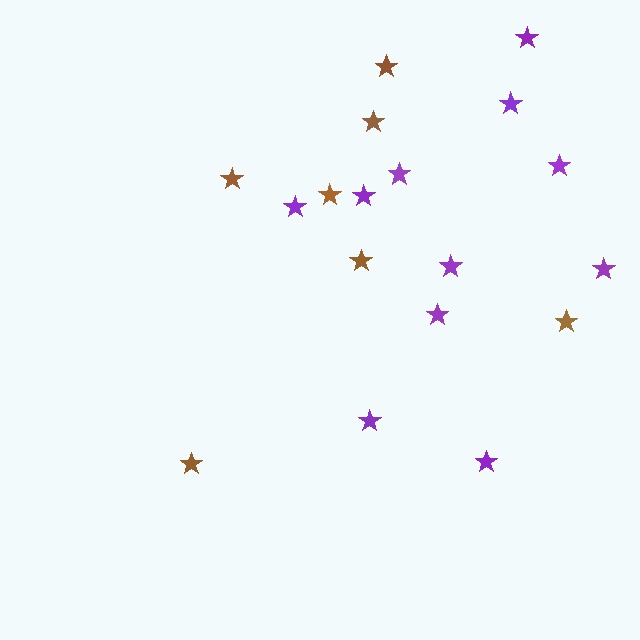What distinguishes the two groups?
There are 2 groups: one group of brown stars (7) and one group of purple stars (11).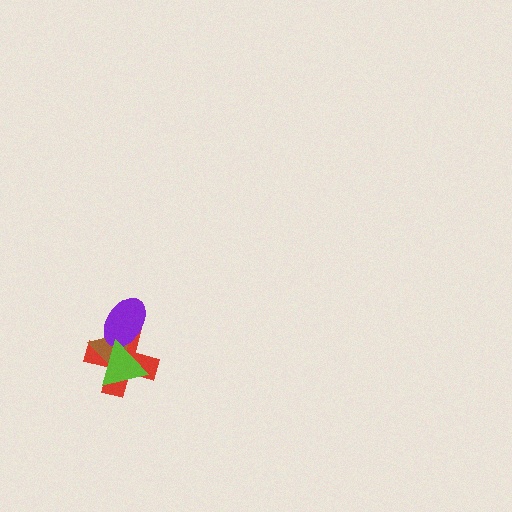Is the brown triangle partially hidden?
Yes, it is partially covered by another shape.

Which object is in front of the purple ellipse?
The lime triangle is in front of the purple ellipse.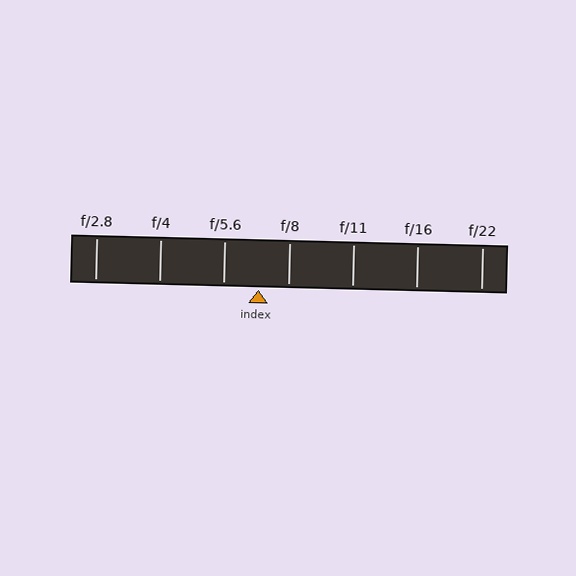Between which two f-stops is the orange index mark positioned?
The index mark is between f/5.6 and f/8.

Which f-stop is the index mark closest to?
The index mark is closest to f/8.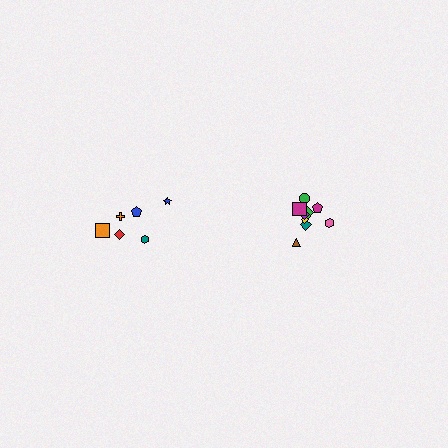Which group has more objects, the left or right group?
The right group.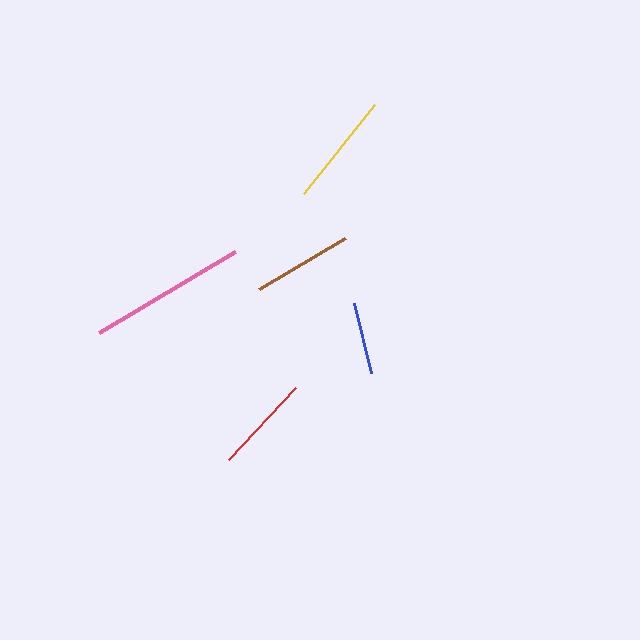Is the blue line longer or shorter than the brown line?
The brown line is longer than the blue line.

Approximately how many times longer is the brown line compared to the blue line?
The brown line is approximately 1.4 times the length of the blue line.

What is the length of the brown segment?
The brown segment is approximately 100 pixels long.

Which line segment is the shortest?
The blue line is the shortest at approximately 72 pixels.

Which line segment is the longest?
The pink line is the longest at approximately 158 pixels.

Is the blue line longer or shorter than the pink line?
The pink line is longer than the blue line.